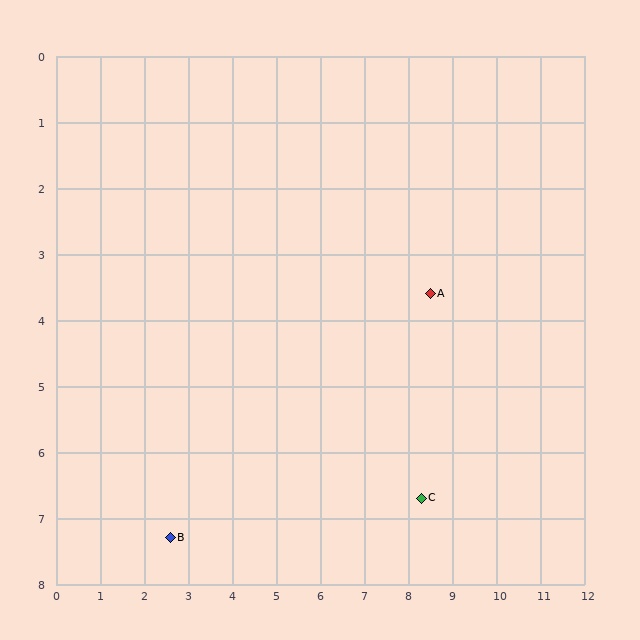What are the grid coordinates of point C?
Point C is at approximately (8.3, 6.7).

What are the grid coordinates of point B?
Point B is at approximately (2.6, 7.3).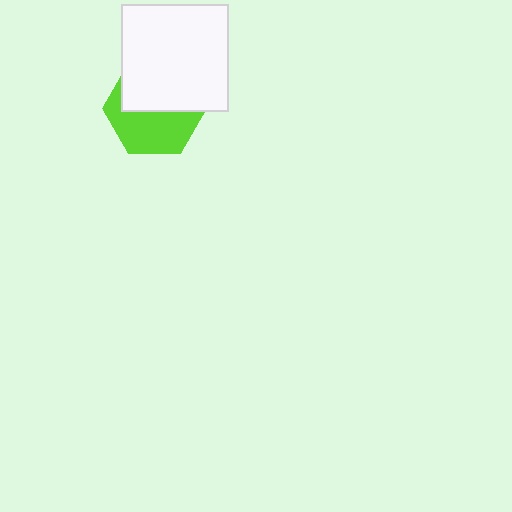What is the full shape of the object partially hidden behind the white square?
The partially hidden object is a lime hexagon.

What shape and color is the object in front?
The object in front is a white square.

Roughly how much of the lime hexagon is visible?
About half of it is visible (roughly 51%).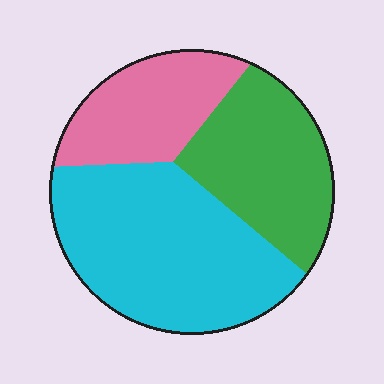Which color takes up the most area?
Cyan, at roughly 45%.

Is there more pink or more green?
Green.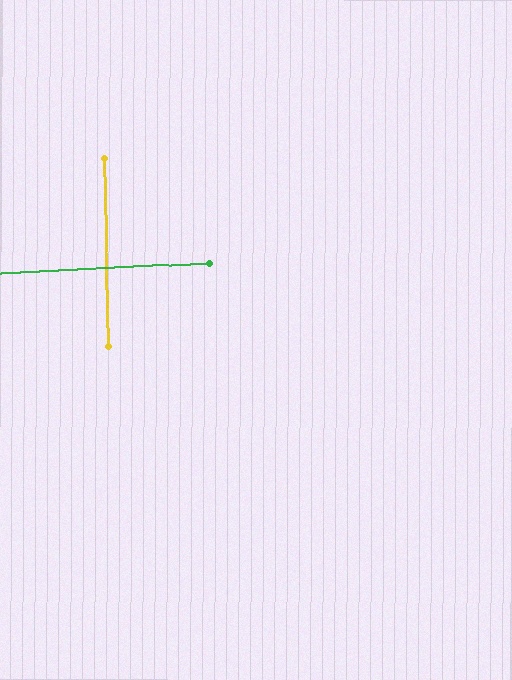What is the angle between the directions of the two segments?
Approximately 88 degrees.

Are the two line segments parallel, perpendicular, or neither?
Perpendicular — they meet at approximately 88°.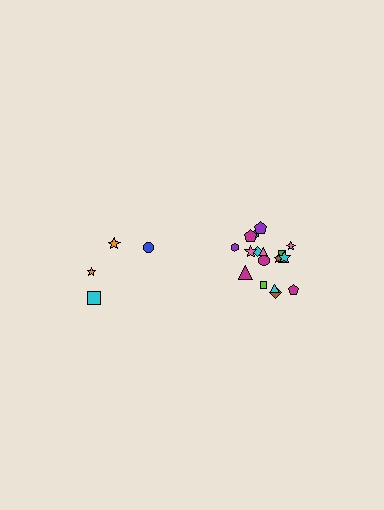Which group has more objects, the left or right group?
The right group.